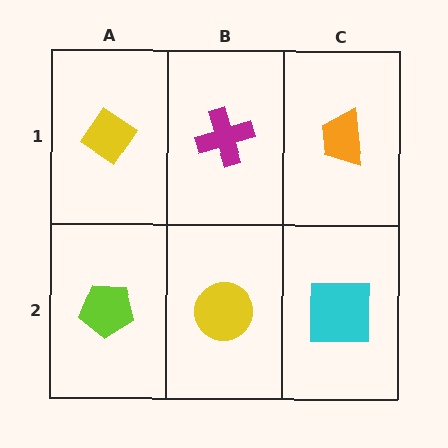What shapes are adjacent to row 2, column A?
A yellow diamond (row 1, column A), a yellow circle (row 2, column B).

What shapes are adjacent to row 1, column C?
A cyan square (row 2, column C), a magenta cross (row 1, column B).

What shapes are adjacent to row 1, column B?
A yellow circle (row 2, column B), a yellow diamond (row 1, column A), an orange trapezoid (row 1, column C).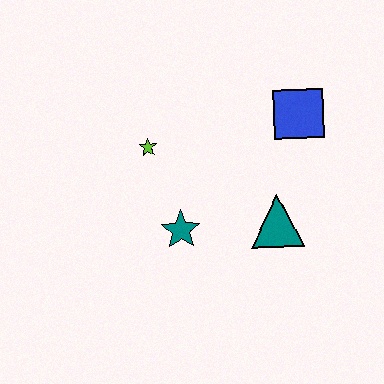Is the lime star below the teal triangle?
No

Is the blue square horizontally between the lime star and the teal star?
No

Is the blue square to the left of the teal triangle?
No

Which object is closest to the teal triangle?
The teal star is closest to the teal triangle.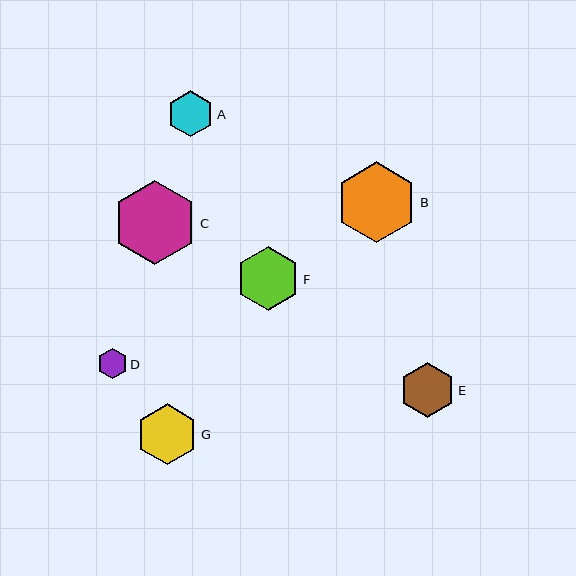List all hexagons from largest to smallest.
From largest to smallest: C, B, F, G, E, A, D.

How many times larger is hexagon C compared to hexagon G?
Hexagon C is approximately 1.4 times the size of hexagon G.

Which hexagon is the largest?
Hexagon C is the largest with a size of approximately 84 pixels.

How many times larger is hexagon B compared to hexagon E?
Hexagon B is approximately 1.4 times the size of hexagon E.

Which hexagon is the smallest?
Hexagon D is the smallest with a size of approximately 30 pixels.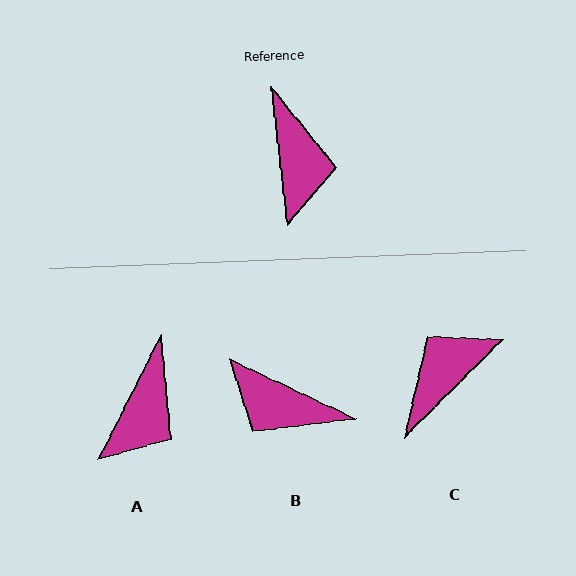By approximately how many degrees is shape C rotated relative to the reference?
Approximately 128 degrees counter-clockwise.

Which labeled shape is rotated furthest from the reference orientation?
C, about 128 degrees away.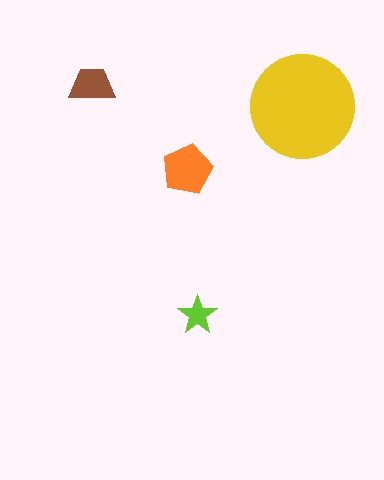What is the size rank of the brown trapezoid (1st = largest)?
3rd.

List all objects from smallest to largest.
The lime star, the brown trapezoid, the orange pentagon, the yellow circle.